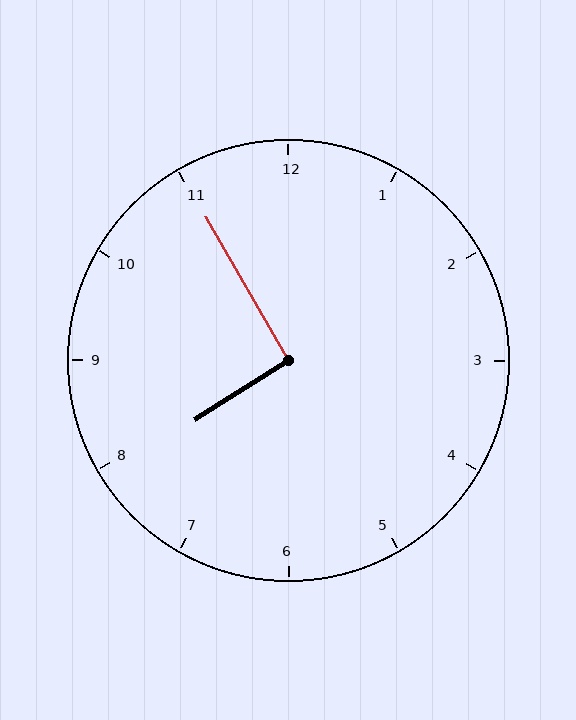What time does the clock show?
7:55.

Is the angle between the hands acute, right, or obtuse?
It is right.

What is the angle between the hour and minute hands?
Approximately 92 degrees.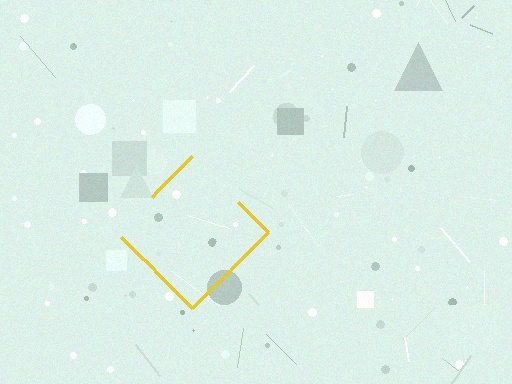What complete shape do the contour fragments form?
The contour fragments form a diamond.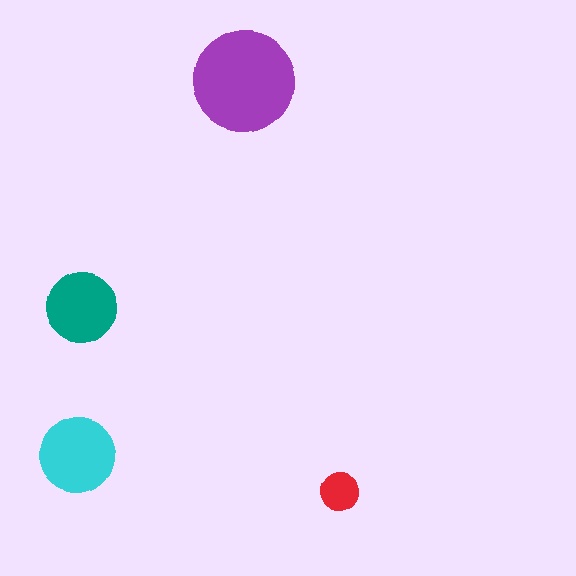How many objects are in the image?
There are 4 objects in the image.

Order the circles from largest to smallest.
the purple one, the cyan one, the teal one, the red one.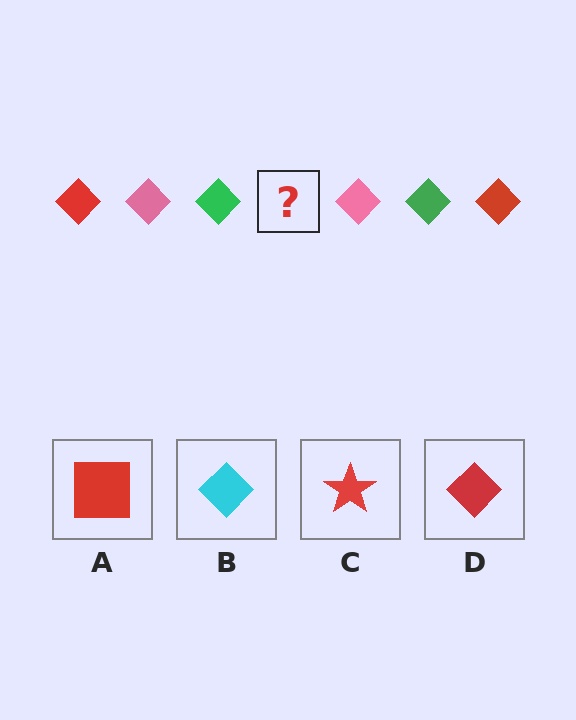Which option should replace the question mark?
Option D.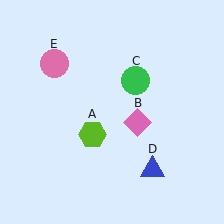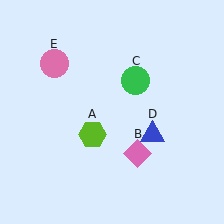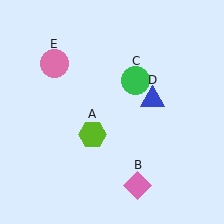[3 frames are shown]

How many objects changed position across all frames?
2 objects changed position: pink diamond (object B), blue triangle (object D).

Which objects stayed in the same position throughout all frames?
Lime hexagon (object A) and green circle (object C) and pink circle (object E) remained stationary.